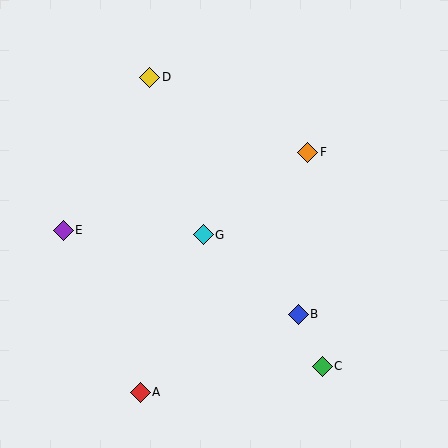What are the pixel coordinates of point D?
Point D is at (150, 77).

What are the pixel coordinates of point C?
Point C is at (322, 366).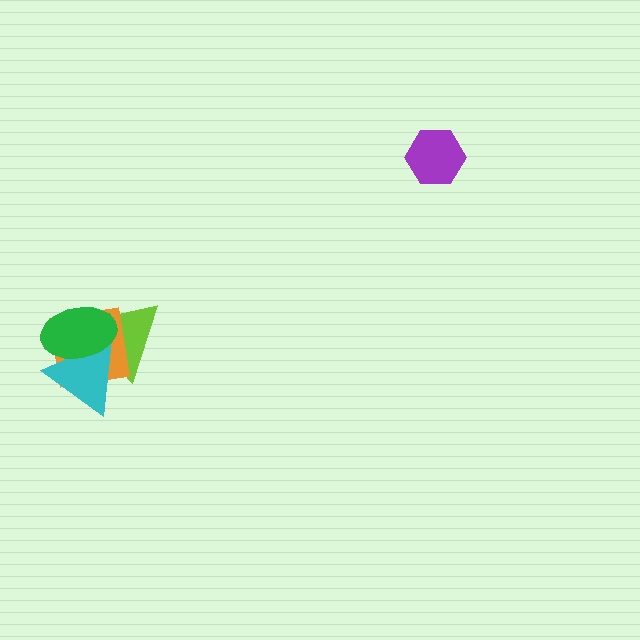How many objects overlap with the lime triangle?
3 objects overlap with the lime triangle.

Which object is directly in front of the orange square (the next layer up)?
The cyan triangle is directly in front of the orange square.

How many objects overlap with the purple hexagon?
0 objects overlap with the purple hexagon.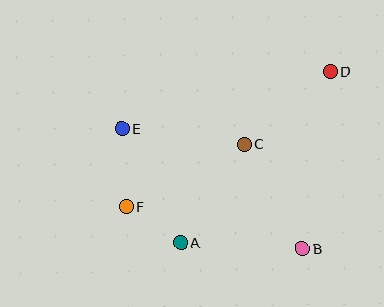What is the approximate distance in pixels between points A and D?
The distance between A and D is approximately 228 pixels.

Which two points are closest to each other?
Points A and F are closest to each other.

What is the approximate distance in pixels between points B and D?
The distance between B and D is approximately 180 pixels.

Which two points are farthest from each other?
Points D and F are farthest from each other.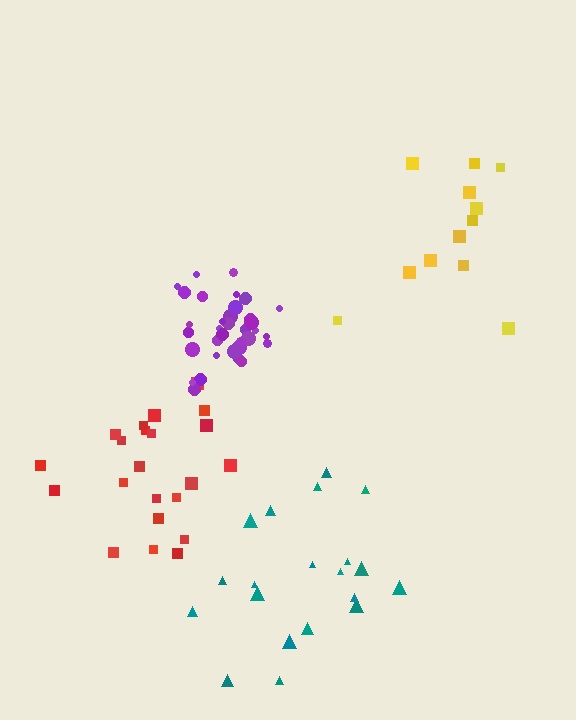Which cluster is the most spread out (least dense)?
Yellow.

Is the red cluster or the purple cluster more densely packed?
Purple.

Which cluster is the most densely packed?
Purple.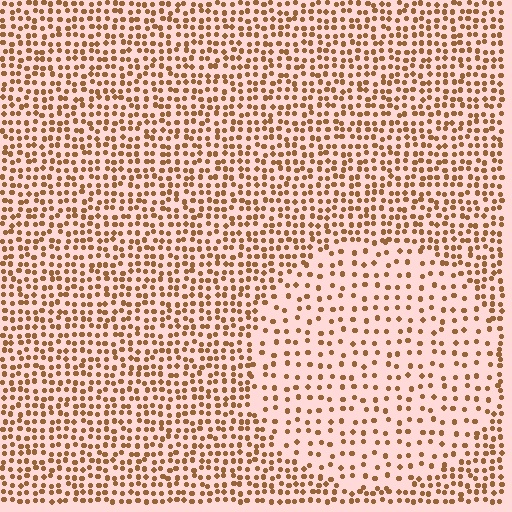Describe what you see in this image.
The image contains small brown elements arranged at two different densities. A circle-shaped region is visible where the elements are less densely packed than the surrounding area.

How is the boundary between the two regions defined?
The boundary is defined by a change in element density (approximately 2.0x ratio). All elements are the same color, size, and shape.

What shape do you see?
I see a circle.